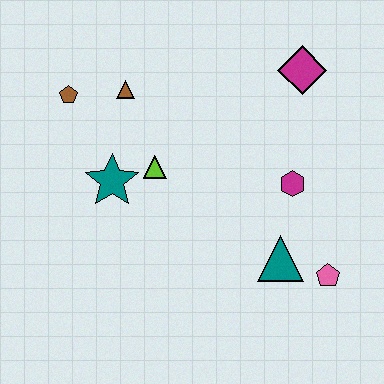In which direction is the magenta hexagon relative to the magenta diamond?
The magenta hexagon is below the magenta diamond.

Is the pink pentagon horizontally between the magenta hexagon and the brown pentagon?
No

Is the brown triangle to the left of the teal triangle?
Yes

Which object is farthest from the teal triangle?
The brown pentagon is farthest from the teal triangle.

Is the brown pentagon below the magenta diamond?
Yes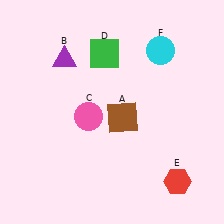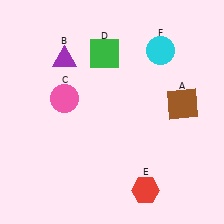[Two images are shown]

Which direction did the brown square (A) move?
The brown square (A) moved right.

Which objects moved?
The objects that moved are: the brown square (A), the pink circle (C), the red hexagon (E).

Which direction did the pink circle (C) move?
The pink circle (C) moved left.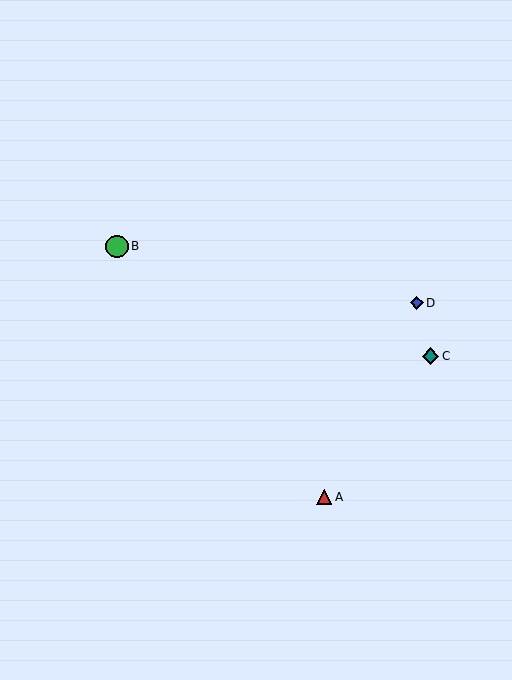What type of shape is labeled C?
Shape C is a teal diamond.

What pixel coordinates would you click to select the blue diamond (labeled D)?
Click at (417, 303) to select the blue diamond D.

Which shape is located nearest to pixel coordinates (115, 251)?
The green circle (labeled B) at (117, 246) is nearest to that location.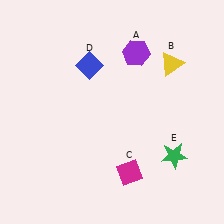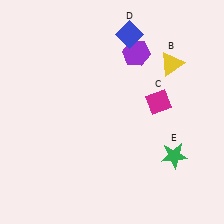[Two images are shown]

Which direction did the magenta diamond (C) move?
The magenta diamond (C) moved up.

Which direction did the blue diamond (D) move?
The blue diamond (D) moved right.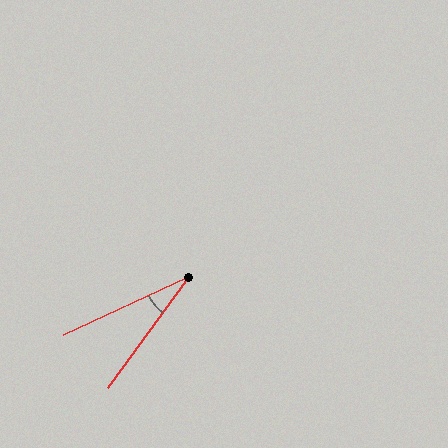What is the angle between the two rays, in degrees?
Approximately 29 degrees.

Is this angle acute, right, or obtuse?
It is acute.